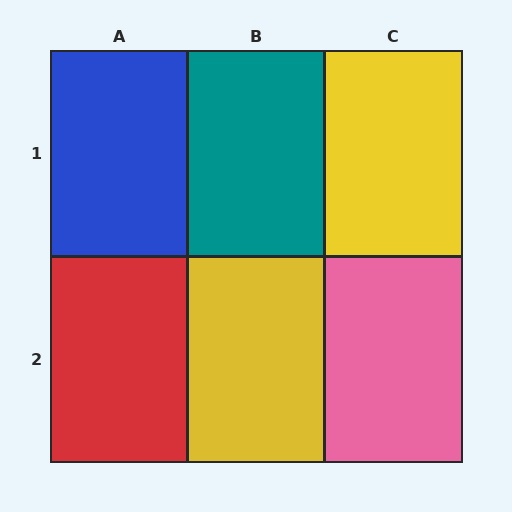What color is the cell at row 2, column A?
Red.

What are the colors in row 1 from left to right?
Blue, teal, yellow.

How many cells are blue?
1 cell is blue.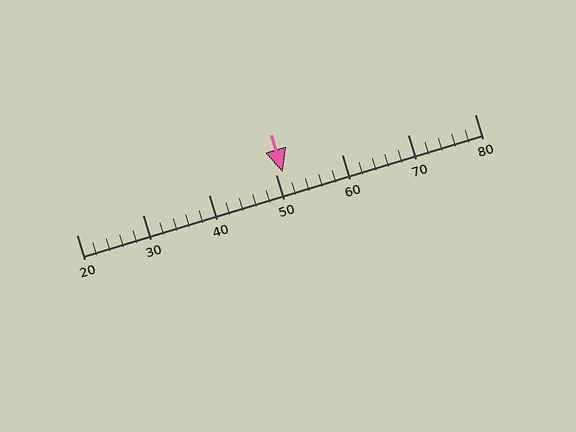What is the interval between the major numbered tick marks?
The major tick marks are spaced 10 units apart.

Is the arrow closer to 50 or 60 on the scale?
The arrow is closer to 50.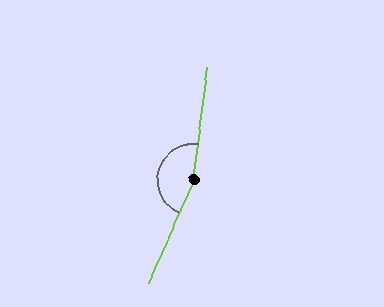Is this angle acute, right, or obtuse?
It is obtuse.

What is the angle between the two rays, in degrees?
Approximately 163 degrees.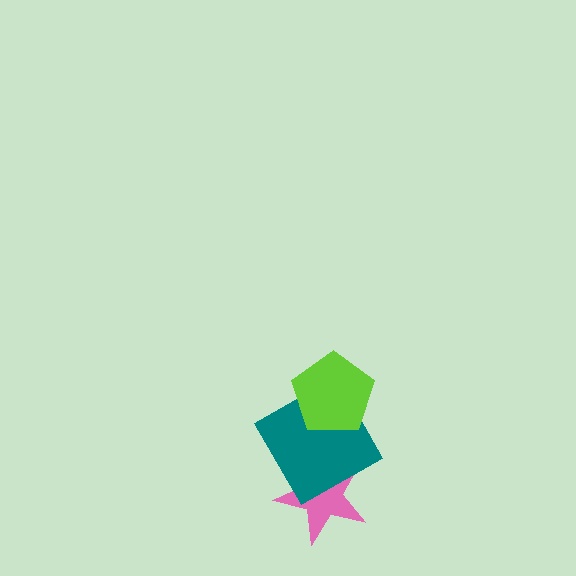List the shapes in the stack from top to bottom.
From top to bottom: the lime pentagon, the teal square, the pink star.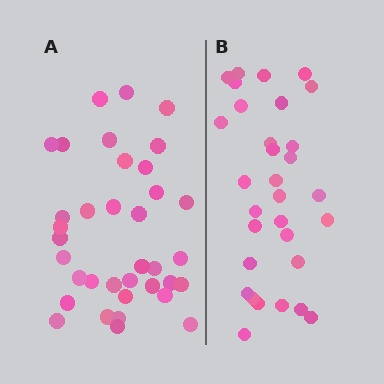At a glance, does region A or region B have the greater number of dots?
Region A (the left region) has more dots.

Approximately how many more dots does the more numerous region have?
Region A has about 5 more dots than region B.